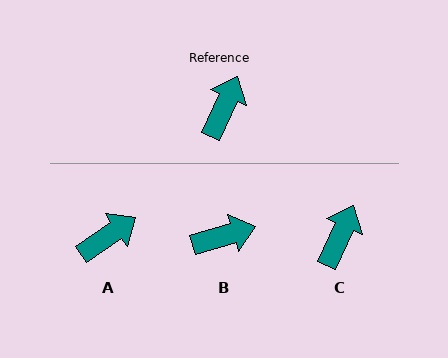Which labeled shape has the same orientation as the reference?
C.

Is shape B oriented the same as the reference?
No, it is off by about 50 degrees.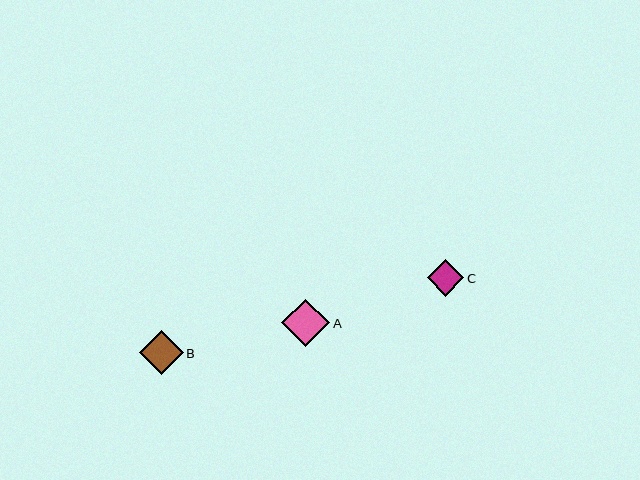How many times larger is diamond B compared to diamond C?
Diamond B is approximately 1.2 times the size of diamond C.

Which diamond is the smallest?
Diamond C is the smallest with a size of approximately 37 pixels.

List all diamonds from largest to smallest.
From largest to smallest: A, B, C.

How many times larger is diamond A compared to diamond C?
Diamond A is approximately 1.3 times the size of diamond C.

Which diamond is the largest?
Diamond A is the largest with a size of approximately 48 pixels.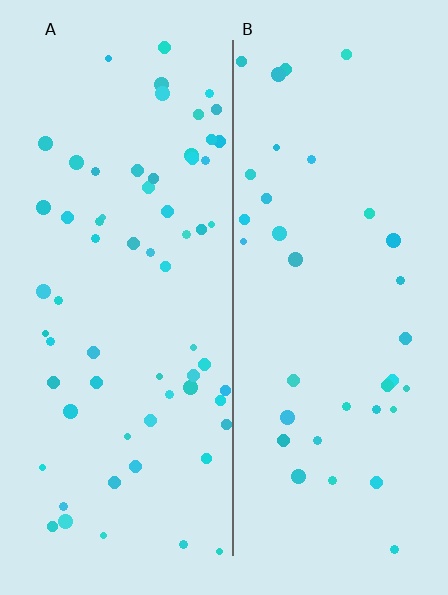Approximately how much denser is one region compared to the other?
Approximately 1.8× — region A over region B.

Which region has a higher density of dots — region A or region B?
A (the left).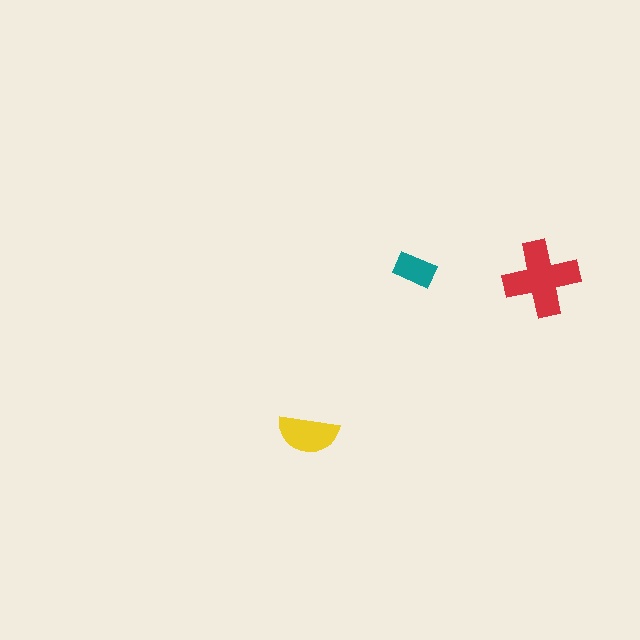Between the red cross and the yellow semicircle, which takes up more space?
The red cross.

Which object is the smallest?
The teal rectangle.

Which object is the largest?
The red cross.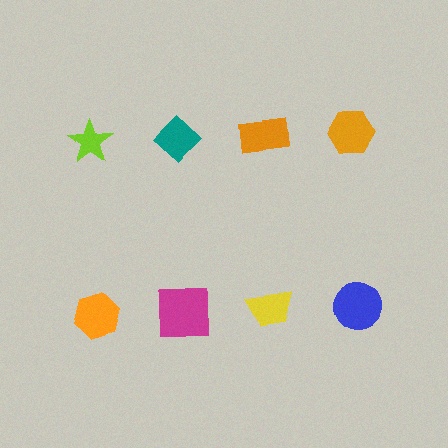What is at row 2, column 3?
A yellow trapezoid.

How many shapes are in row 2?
4 shapes.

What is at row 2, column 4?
A blue circle.